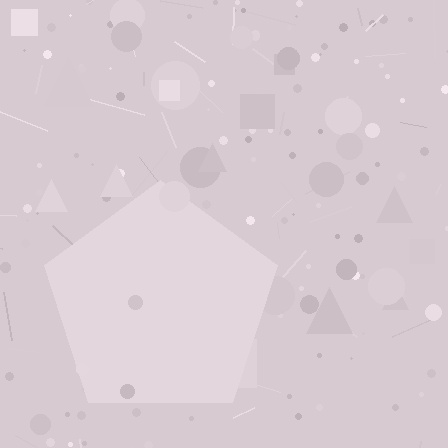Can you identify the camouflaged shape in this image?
The camouflaged shape is a pentagon.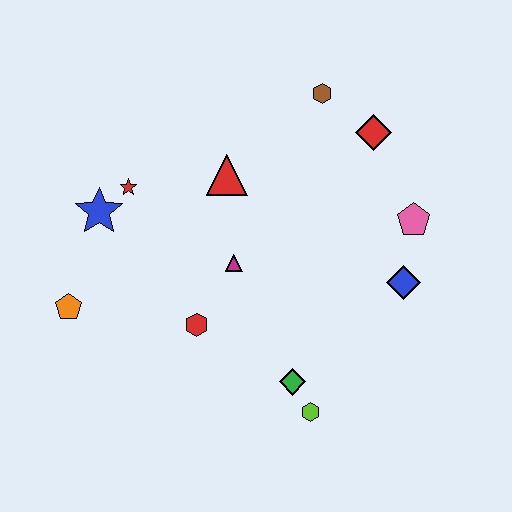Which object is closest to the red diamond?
The brown hexagon is closest to the red diamond.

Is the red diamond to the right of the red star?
Yes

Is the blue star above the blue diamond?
Yes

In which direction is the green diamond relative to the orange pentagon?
The green diamond is to the right of the orange pentagon.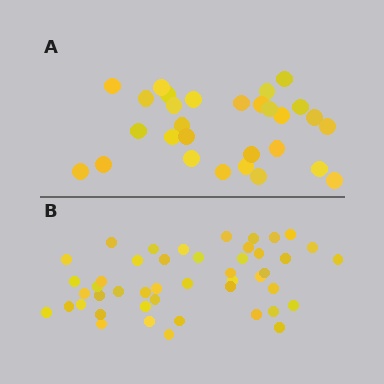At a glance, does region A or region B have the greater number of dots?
Region B (the bottom region) has more dots.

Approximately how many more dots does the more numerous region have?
Region B has approximately 15 more dots than region A.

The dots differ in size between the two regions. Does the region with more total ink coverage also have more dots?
No. Region A has more total ink coverage because its dots are larger, but region B actually contains more individual dots. Total area can be misleading — the number of items is what matters here.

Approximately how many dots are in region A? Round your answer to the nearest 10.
About 30 dots. (The exact count is 29, which rounds to 30.)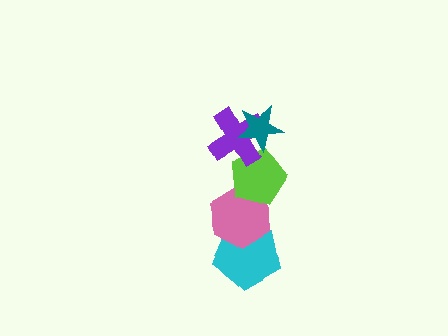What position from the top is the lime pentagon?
The lime pentagon is 3rd from the top.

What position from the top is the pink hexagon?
The pink hexagon is 4th from the top.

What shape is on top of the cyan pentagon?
The pink hexagon is on top of the cyan pentagon.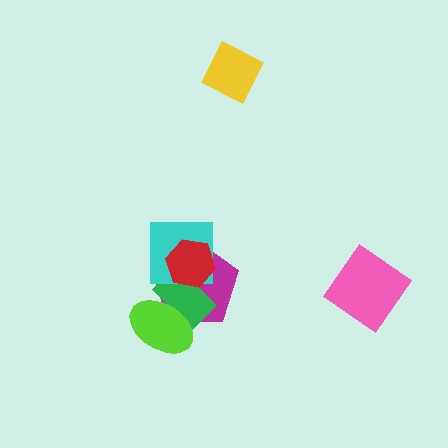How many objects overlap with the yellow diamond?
0 objects overlap with the yellow diamond.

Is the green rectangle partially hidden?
Yes, it is partially covered by another shape.